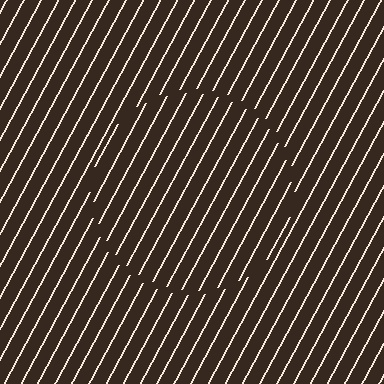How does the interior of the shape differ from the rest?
The interior of the shape contains the same grating, shifted by half a period — the contour is defined by the phase discontinuity where line-ends from the inner and outer gratings abut.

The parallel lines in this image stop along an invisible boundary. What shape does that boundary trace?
An illusory circle. The interior of the shape contains the same grating, shifted by half a period — the contour is defined by the phase discontinuity where line-ends from the inner and outer gratings abut.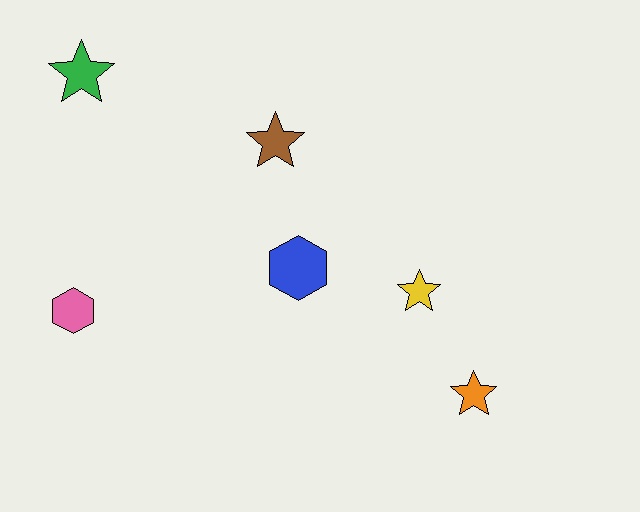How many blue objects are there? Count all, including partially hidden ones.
There is 1 blue object.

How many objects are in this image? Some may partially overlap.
There are 6 objects.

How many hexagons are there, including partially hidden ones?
There are 2 hexagons.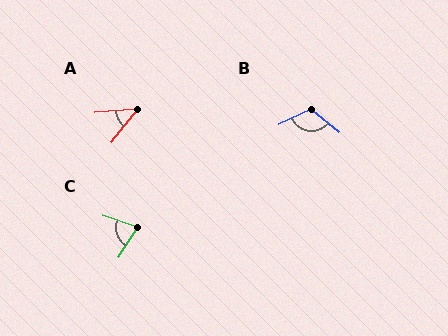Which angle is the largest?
B, at approximately 116 degrees.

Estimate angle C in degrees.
Approximately 76 degrees.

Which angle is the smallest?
A, at approximately 47 degrees.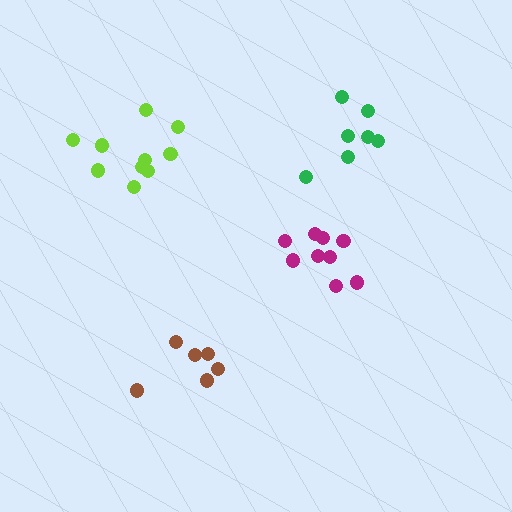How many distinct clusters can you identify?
There are 4 distinct clusters.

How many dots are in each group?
Group 1: 6 dots, Group 2: 10 dots, Group 3: 9 dots, Group 4: 7 dots (32 total).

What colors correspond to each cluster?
The clusters are colored: brown, lime, magenta, green.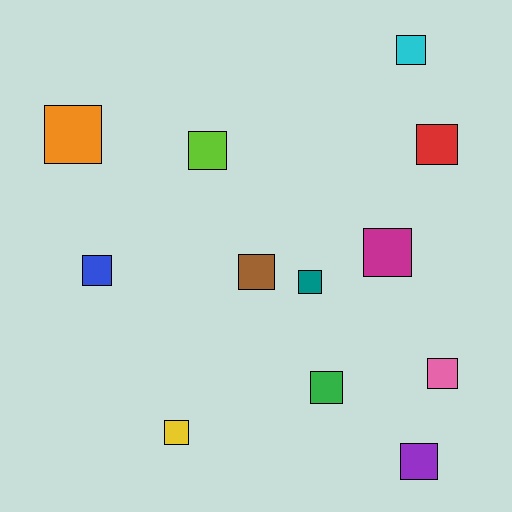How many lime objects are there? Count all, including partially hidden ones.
There is 1 lime object.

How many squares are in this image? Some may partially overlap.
There are 12 squares.